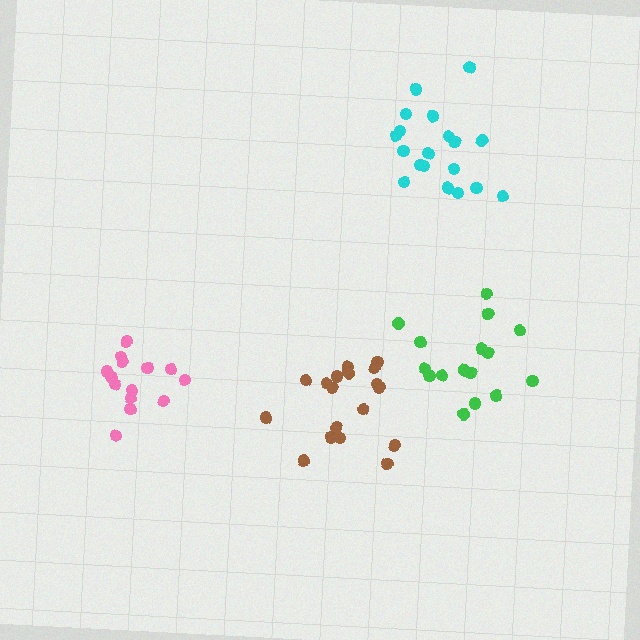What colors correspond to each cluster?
The clusters are colored: green, cyan, brown, pink.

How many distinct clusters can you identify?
There are 4 distinct clusters.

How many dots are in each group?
Group 1: 16 dots, Group 2: 19 dots, Group 3: 18 dots, Group 4: 14 dots (67 total).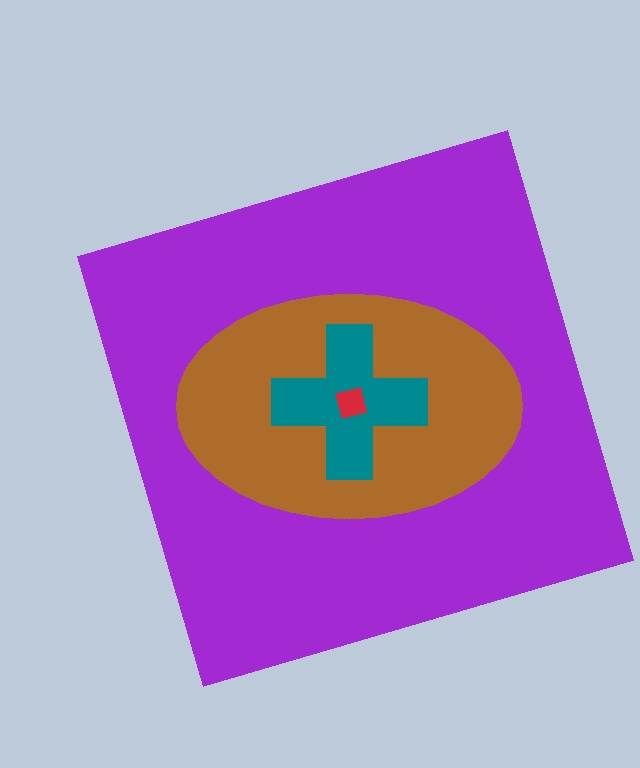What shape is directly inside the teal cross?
The red square.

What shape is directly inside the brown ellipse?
The teal cross.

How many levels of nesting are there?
4.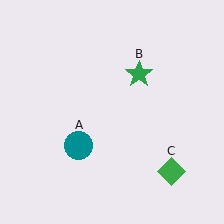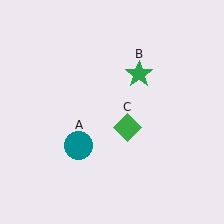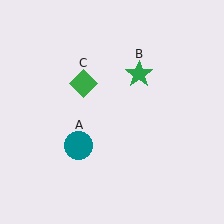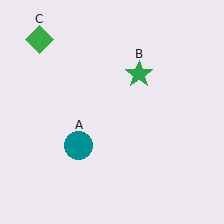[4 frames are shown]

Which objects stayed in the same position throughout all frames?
Teal circle (object A) and green star (object B) remained stationary.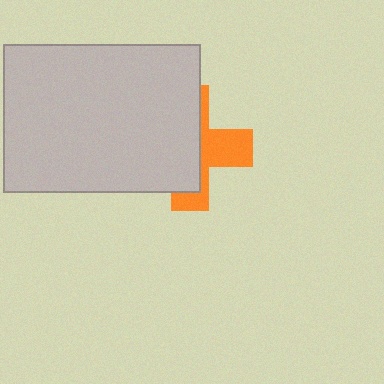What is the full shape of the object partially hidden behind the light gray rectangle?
The partially hidden object is an orange cross.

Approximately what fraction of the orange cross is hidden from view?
Roughly 60% of the orange cross is hidden behind the light gray rectangle.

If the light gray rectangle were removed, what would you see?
You would see the complete orange cross.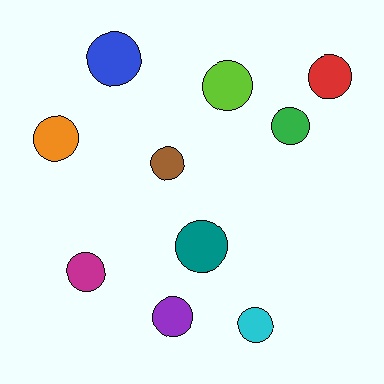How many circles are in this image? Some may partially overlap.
There are 10 circles.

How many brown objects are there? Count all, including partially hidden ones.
There is 1 brown object.